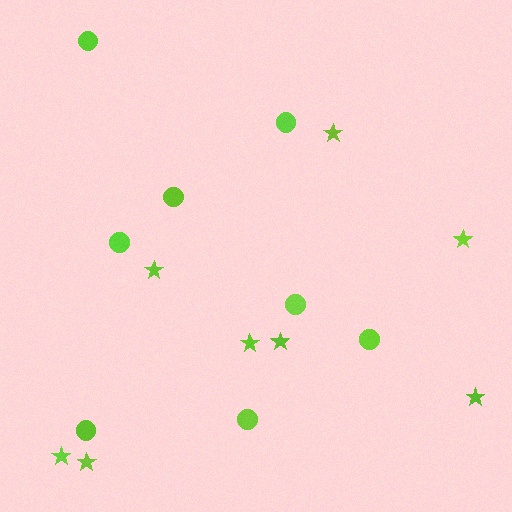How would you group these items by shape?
There are 2 groups: one group of stars (8) and one group of circles (8).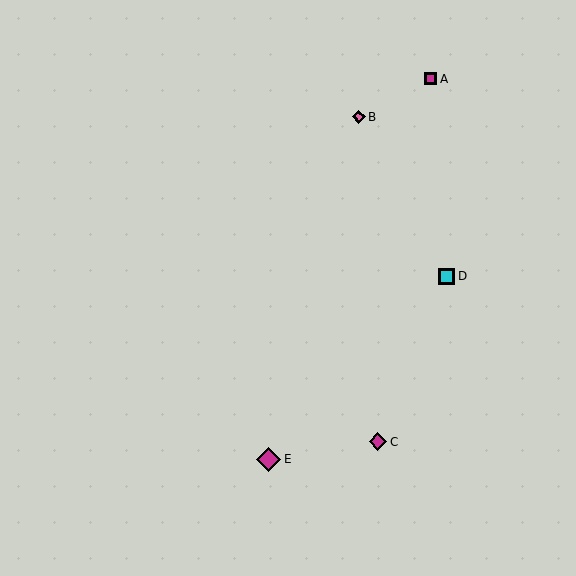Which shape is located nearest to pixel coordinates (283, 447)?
The magenta diamond (labeled E) at (269, 459) is nearest to that location.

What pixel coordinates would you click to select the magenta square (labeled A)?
Click at (430, 79) to select the magenta square A.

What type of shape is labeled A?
Shape A is a magenta square.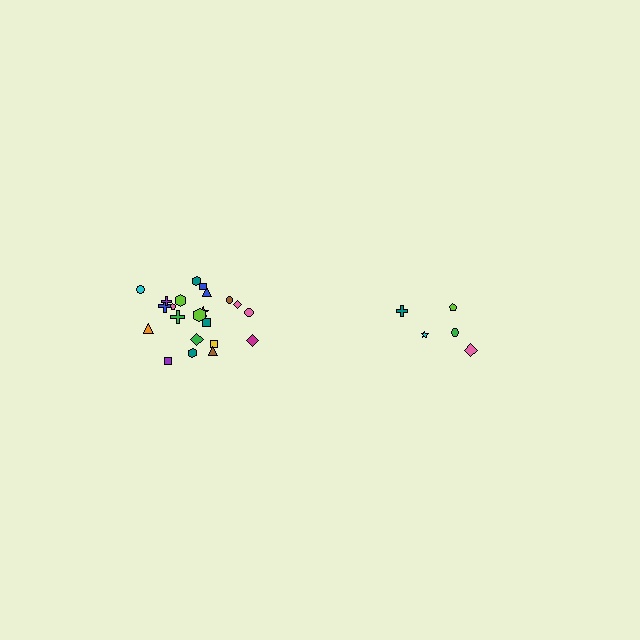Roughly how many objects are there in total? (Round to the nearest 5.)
Roughly 25 objects in total.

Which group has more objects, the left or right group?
The left group.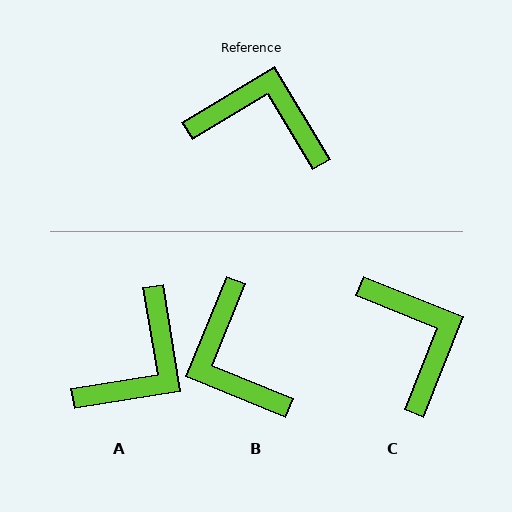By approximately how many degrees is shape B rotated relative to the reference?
Approximately 127 degrees counter-clockwise.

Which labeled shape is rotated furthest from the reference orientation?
B, about 127 degrees away.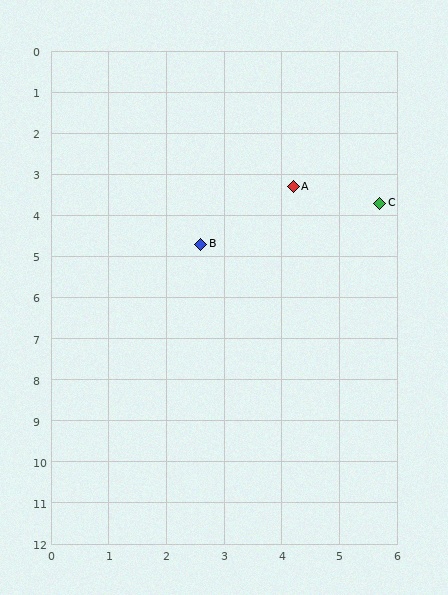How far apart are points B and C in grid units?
Points B and C are about 3.3 grid units apart.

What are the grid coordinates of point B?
Point B is at approximately (2.6, 4.7).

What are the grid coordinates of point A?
Point A is at approximately (4.2, 3.3).